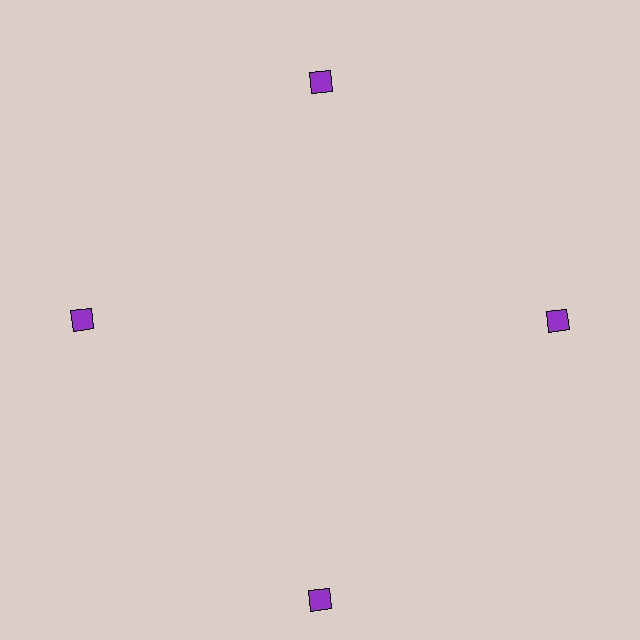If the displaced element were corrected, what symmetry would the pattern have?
It would have 4-fold rotational symmetry — the pattern would map onto itself every 90 degrees.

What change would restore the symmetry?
The symmetry would be restored by moving it inward, back onto the ring so that all 4 squares sit at equal angles and equal distance from the center.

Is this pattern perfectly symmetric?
No. The 4 purple squares are arranged in a ring, but one element near the 6 o'clock position is pushed outward from the center, breaking the 4-fold rotational symmetry.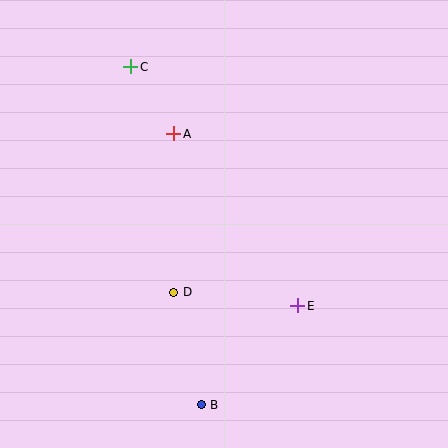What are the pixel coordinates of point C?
Point C is at (131, 67).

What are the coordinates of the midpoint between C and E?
The midpoint between C and E is at (214, 186).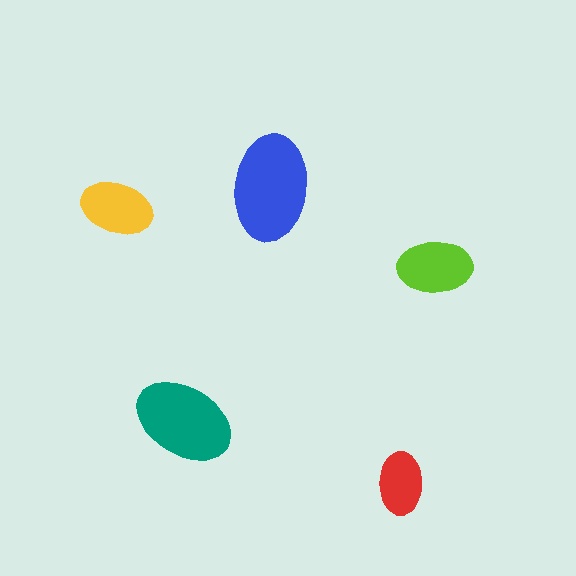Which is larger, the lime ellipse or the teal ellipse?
The teal one.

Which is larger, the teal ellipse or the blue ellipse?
The blue one.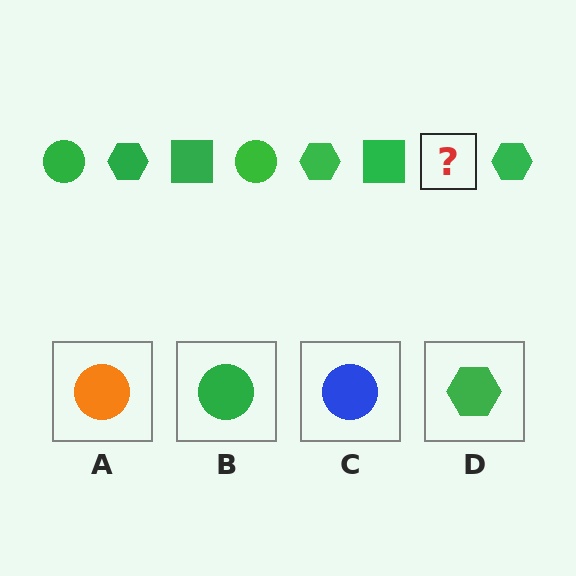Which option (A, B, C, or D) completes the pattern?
B.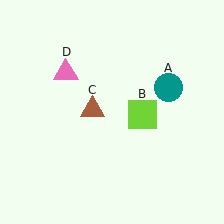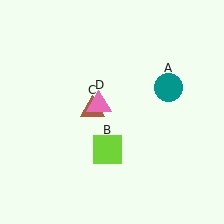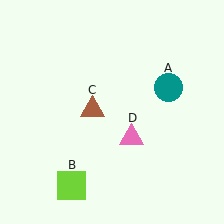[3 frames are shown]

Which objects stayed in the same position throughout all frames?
Teal circle (object A) and brown triangle (object C) remained stationary.